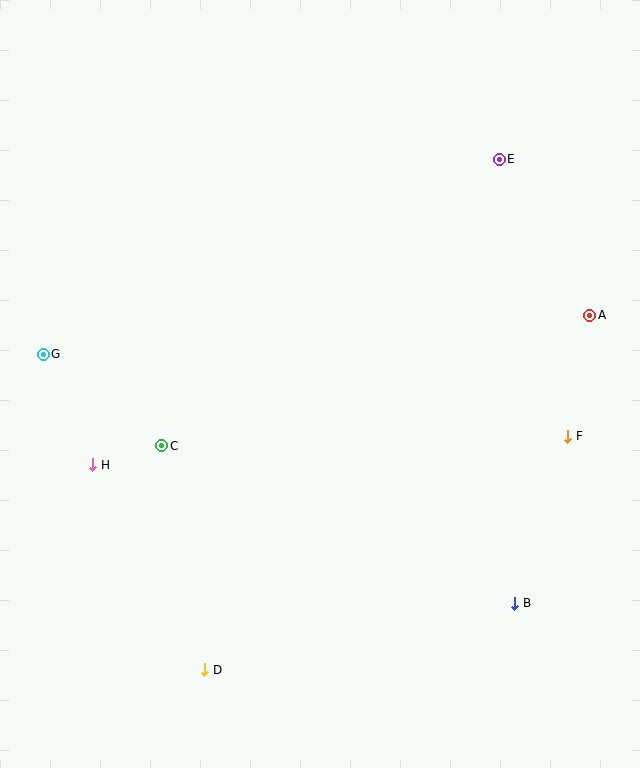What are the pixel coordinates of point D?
Point D is at (205, 670).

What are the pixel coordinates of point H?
Point H is at (93, 465).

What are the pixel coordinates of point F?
Point F is at (568, 436).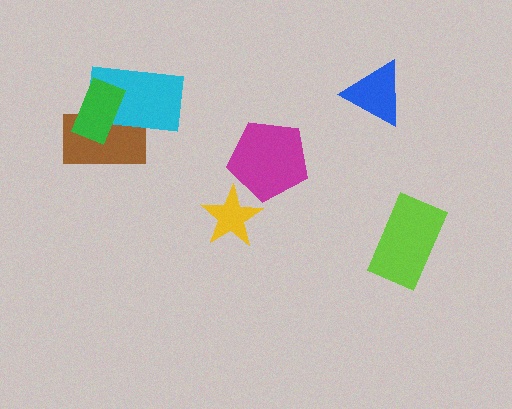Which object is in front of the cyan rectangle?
The green rectangle is in front of the cyan rectangle.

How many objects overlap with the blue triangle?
0 objects overlap with the blue triangle.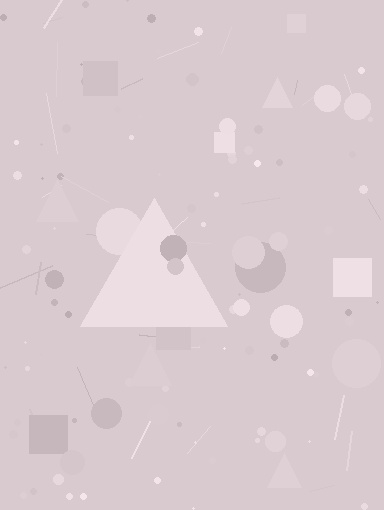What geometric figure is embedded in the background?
A triangle is embedded in the background.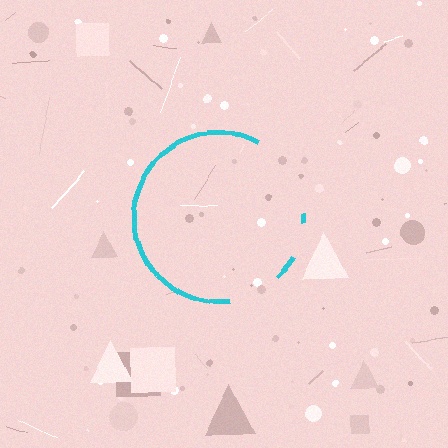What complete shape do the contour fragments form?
The contour fragments form a circle.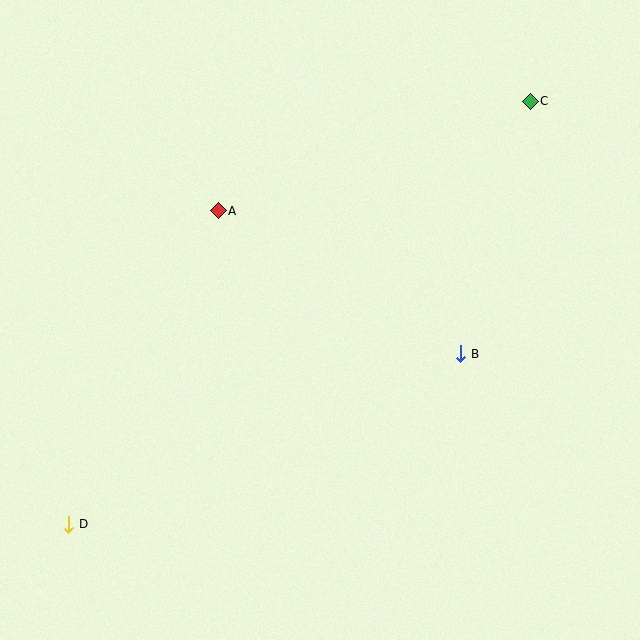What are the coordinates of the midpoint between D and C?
The midpoint between D and C is at (300, 313).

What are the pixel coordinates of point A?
Point A is at (218, 211).